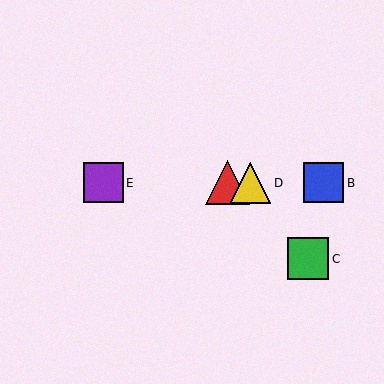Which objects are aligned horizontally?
Objects A, B, D, E are aligned horizontally.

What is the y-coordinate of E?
Object E is at y≈183.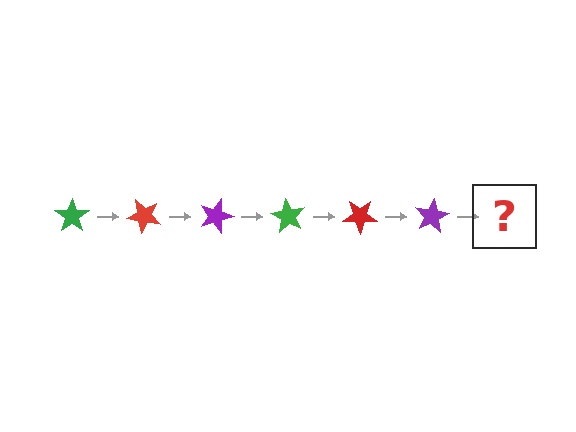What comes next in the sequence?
The next element should be a green star, rotated 270 degrees from the start.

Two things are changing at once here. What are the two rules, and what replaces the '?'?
The two rules are that it rotates 45 degrees each step and the color cycles through green, red, and purple. The '?' should be a green star, rotated 270 degrees from the start.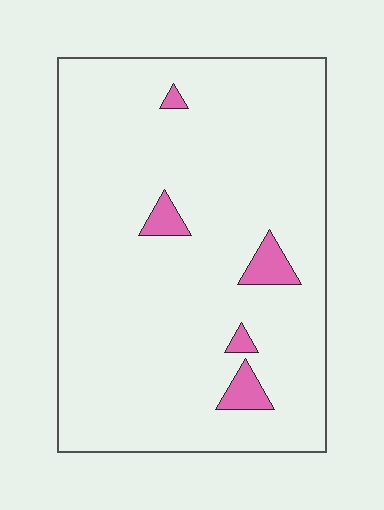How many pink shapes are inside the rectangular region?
5.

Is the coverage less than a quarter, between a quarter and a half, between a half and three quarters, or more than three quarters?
Less than a quarter.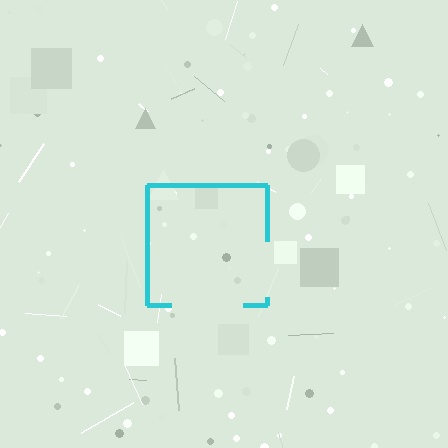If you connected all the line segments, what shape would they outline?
They would outline a square.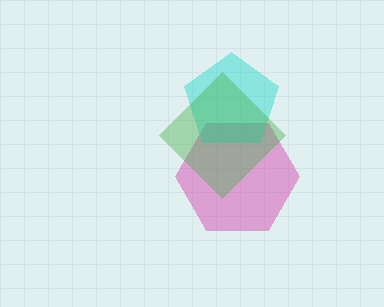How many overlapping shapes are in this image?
There are 3 overlapping shapes in the image.